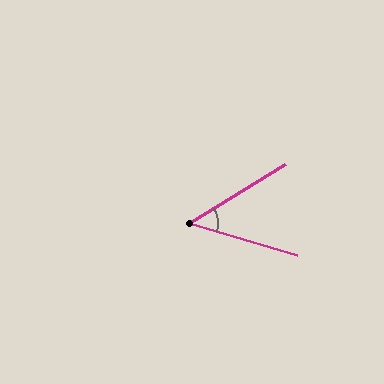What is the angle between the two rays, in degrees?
Approximately 48 degrees.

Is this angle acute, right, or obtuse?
It is acute.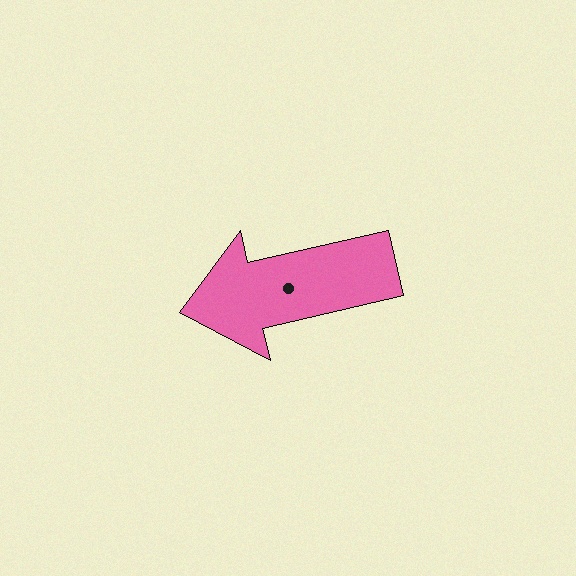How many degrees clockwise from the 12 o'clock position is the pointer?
Approximately 257 degrees.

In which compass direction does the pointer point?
West.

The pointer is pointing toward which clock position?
Roughly 9 o'clock.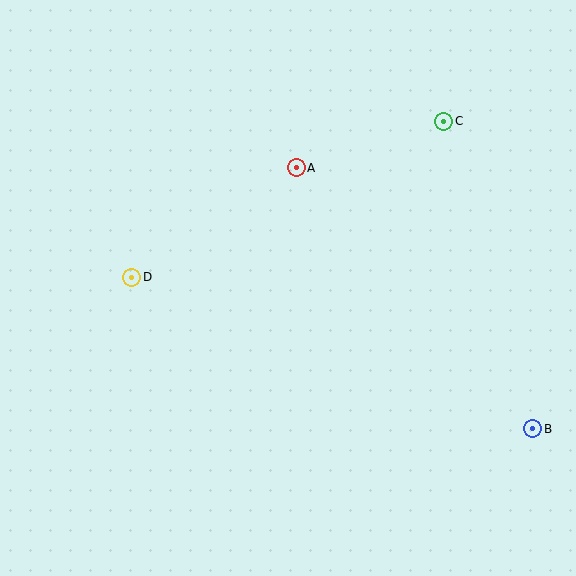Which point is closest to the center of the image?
Point A at (296, 168) is closest to the center.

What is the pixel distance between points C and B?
The distance between C and B is 320 pixels.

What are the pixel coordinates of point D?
Point D is at (132, 277).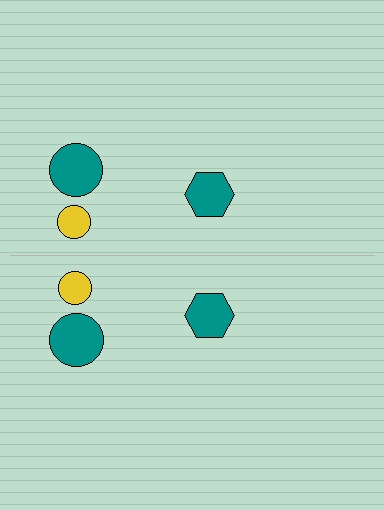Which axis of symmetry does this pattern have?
The pattern has a horizontal axis of symmetry running through the center of the image.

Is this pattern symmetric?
Yes, this pattern has bilateral (reflection) symmetry.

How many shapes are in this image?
There are 6 shapes in this image.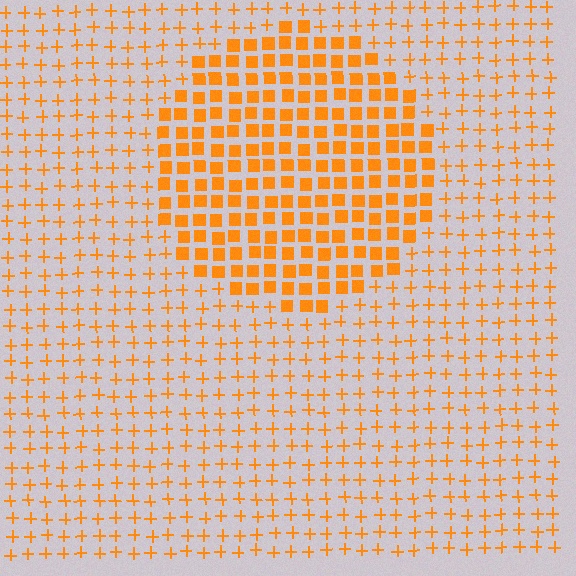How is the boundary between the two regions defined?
The boundary is defined by a change in element shape: squares inside vs. plus signs outside. All elements share the same color and spacing.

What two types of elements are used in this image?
The image uses squares inside the circle region and plus signs outside it.